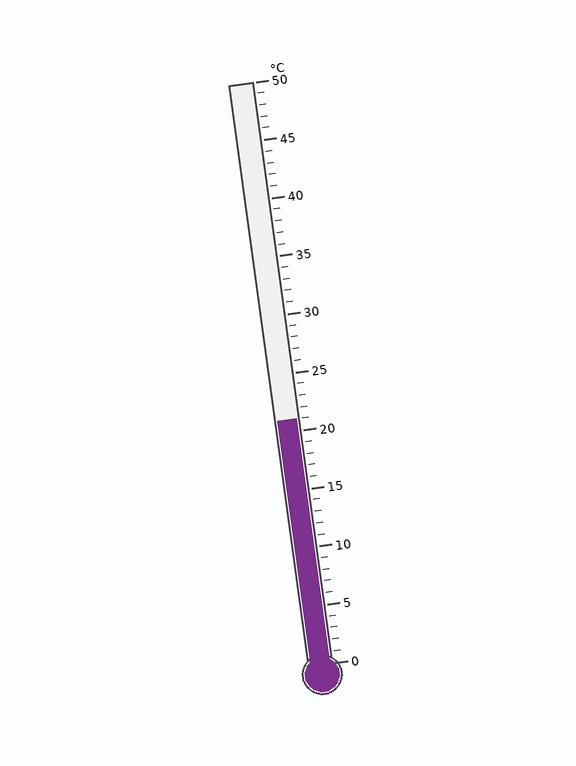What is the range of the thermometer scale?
The thermometer scale ranges from 0°C to 50°C.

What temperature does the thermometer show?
The thermometer shows approximately 21°C.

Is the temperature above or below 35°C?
The temperature is below 35°C.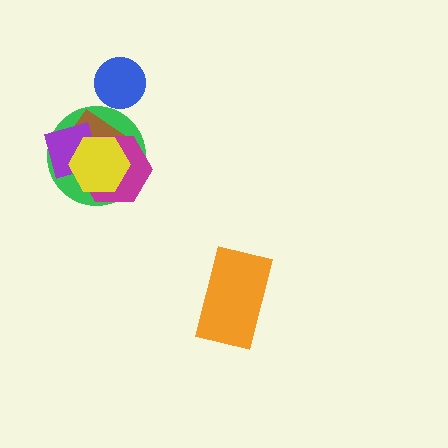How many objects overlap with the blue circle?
0 objects overlap with the blue circle.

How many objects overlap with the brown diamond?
4 objects overlap with the brown diamond.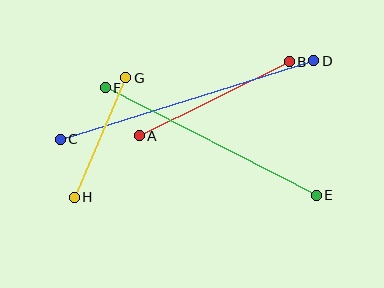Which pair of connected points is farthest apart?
Points C and D are farthest apart.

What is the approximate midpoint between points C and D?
The midpoint is at approximately (187, 100) pixels.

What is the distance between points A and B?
The distance is approximately 167 pixels.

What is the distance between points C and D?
The distance is approximately 266 pixels.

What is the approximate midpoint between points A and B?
The midpoint is at approximately (214, 99) pixels.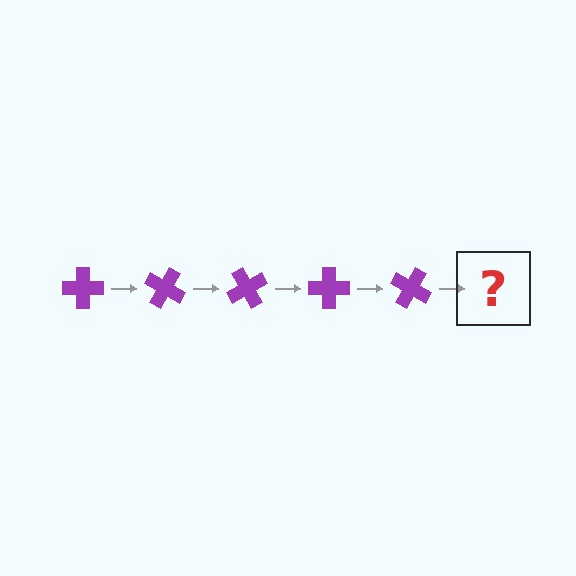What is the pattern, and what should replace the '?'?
The pattern is that the cross rotates 30 degrees each step. The '?' should be a purple cross rotated 150 degrees.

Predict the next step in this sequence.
The next step is a purple cross rotated 150 degrees.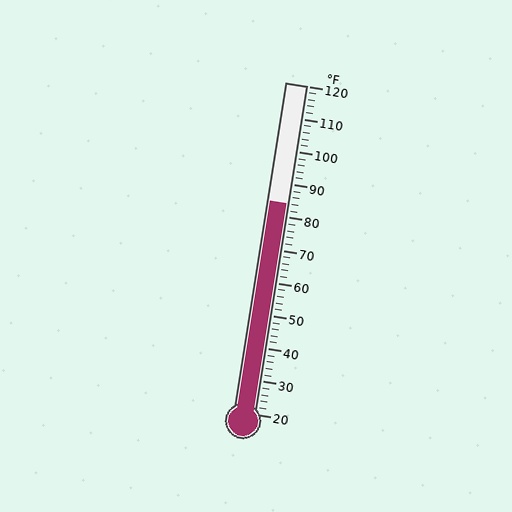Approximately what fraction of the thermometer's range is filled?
The thermometer is filled to approximately 65% of its range.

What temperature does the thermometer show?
The thermometer shows approximately 84°F.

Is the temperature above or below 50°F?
The temperature is above 50°F.